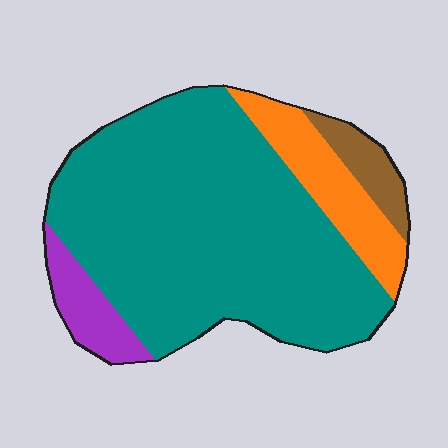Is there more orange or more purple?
Orange.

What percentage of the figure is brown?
Brown covers around 5% of the figure.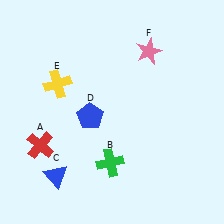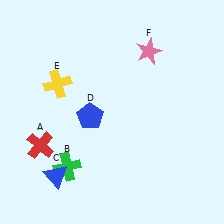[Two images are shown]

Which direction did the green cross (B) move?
The green cross (B) moved left.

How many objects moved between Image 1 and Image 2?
1 object moved between the two images.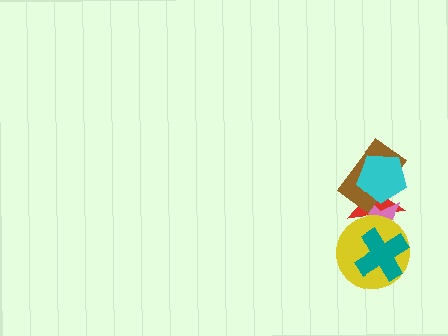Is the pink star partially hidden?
Yes, it is partially covered by another shape.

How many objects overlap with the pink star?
5 objects overlap with the pink star.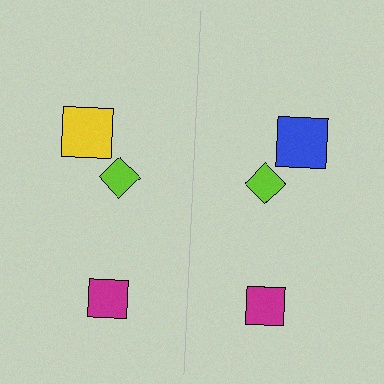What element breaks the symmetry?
The blue square on the right side breaks the symmetry — its mirror counterpart is yellow.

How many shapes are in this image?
There are 6 shapes in this image.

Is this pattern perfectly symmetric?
No, the pattern is not perfectly symmetric. The blue square on the right side breaks the symmetry — its mirror counterpart is yellow.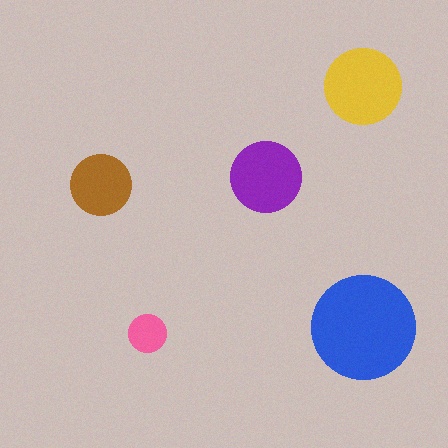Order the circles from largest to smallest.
the blue one, the yellow one, the purple one, the brown one, the pink one.